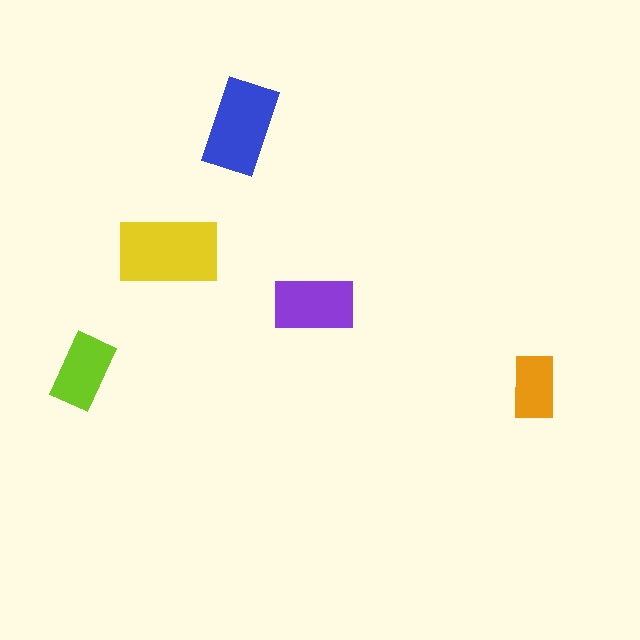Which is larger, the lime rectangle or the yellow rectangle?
The yellow one.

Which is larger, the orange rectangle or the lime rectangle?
The lime one.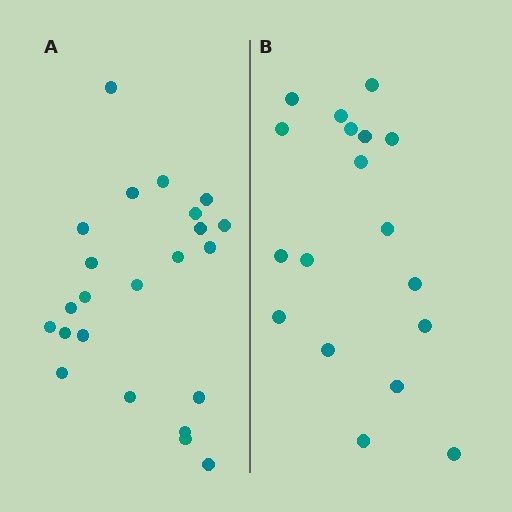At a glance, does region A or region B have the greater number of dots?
Region A (the left region) has more dots.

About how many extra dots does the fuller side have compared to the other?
Region A has about 5 more dots than region B.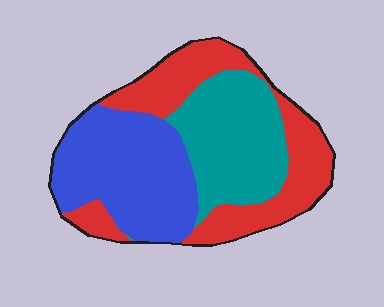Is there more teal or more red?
Red.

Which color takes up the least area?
Teal, at roughly 30%.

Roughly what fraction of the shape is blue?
Blue takes up about three eighths (3/8) of the shape.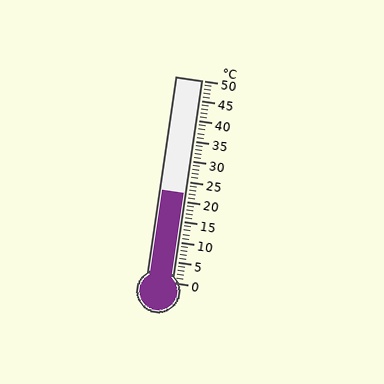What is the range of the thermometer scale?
The thermometer scale ranges from 0°C to 50°C.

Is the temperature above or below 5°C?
The temperature is above 5°C.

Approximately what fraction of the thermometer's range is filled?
The thermometer is filled to approximately 45% of its range.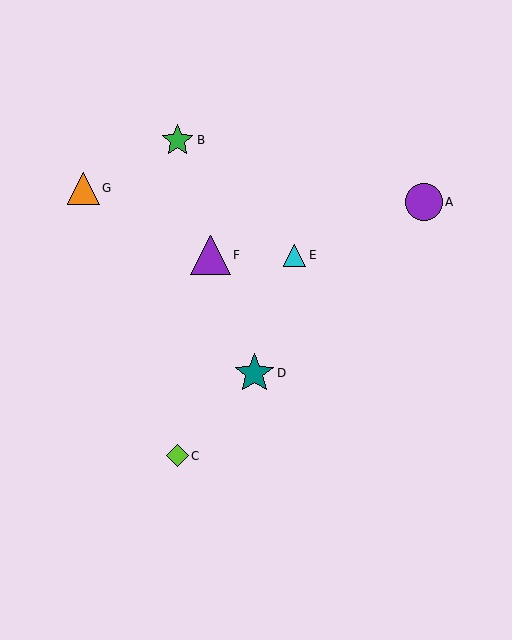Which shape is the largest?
The teal star (labeled D) is the largest.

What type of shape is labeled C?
Shape C is a lime diamond.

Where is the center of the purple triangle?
The center of the purple triangle is at (211, 255).